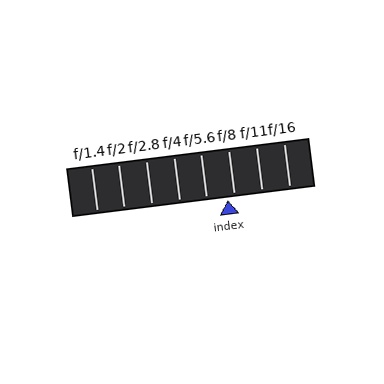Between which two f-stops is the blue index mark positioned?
The index mark is between f/5.6 and f/8.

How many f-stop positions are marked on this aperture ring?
There are 8 f-stop positions marked.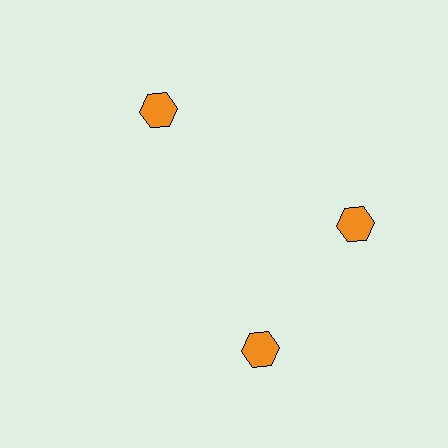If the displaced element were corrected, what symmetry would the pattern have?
It would have 3-fold rotational symmetry — the pattern would map onto itself every 120 degrees.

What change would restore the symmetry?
The symmetry would be restored by rotating it back into even spacing with its neighbors so that all 3 hexagons sit at equal angles and equal distance from the center.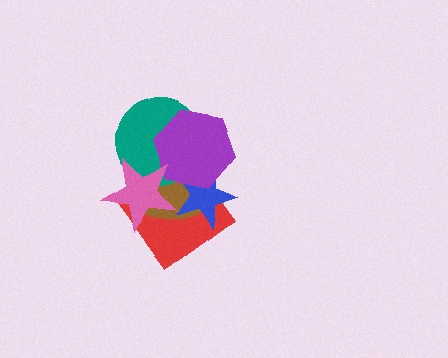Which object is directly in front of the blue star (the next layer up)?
The purple hexagon is directly in front of the blue star.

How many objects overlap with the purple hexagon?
5 objects overlap with the purple hexagon.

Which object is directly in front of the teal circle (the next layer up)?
The purple hexagon is directly in front of the teal circle.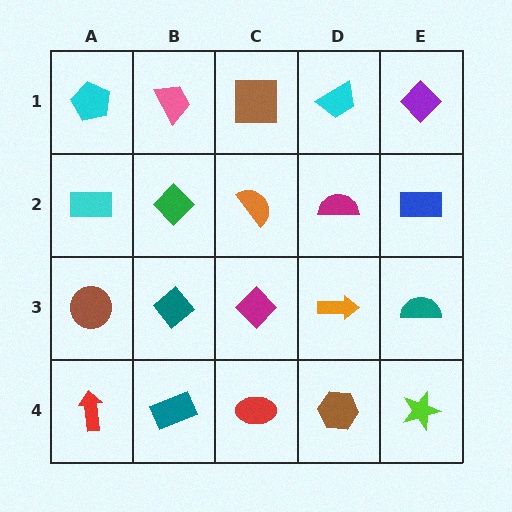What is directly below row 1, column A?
A cyan rectangle.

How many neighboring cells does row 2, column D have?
4.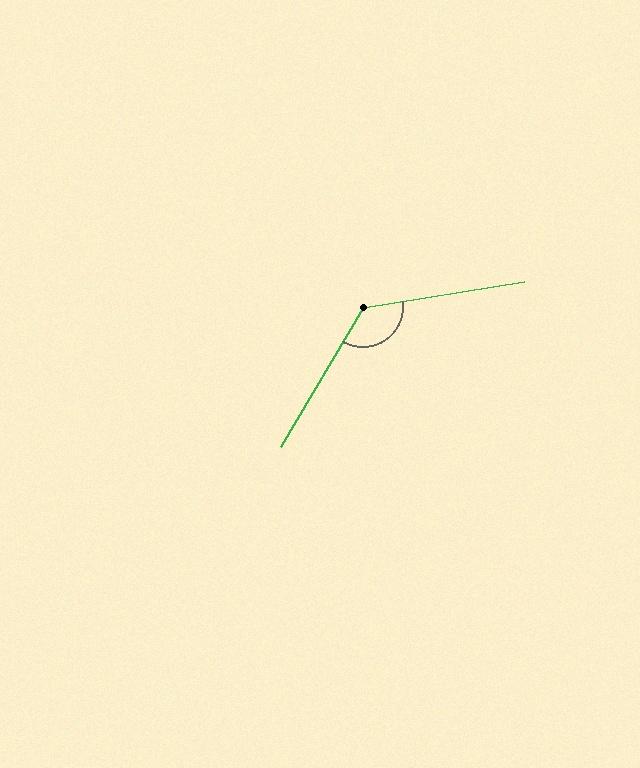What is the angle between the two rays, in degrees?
Approximately 130 degrees.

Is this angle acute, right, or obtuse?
It is obtuse.